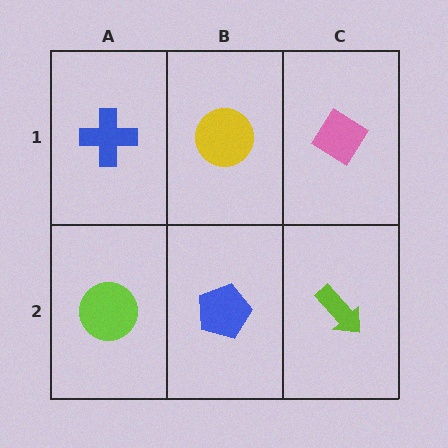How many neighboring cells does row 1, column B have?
3.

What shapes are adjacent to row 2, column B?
A yellow circle (row 1, column B), a lime circle (row 2, column A), a lime arrow (row 2, column C).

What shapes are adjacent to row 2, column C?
A pink diamond (row 1, column C), a blue pentagon (row 2, column B).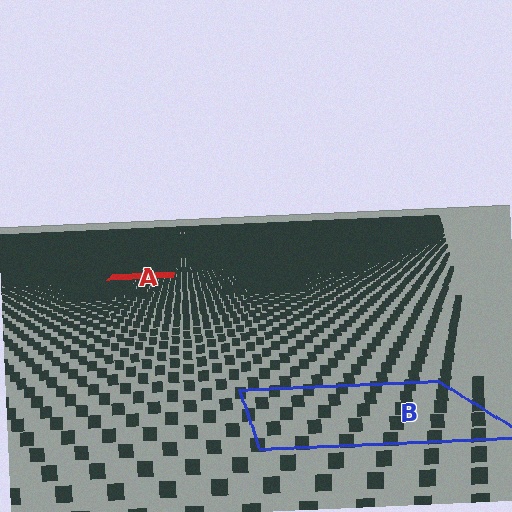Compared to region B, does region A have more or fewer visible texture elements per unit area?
Region A has more texture elements per unit area — they are packed more densely because it is farther away.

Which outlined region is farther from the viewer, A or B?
Region A is farther from the viewer — the texture elements inside it appear smaller and more densely packed.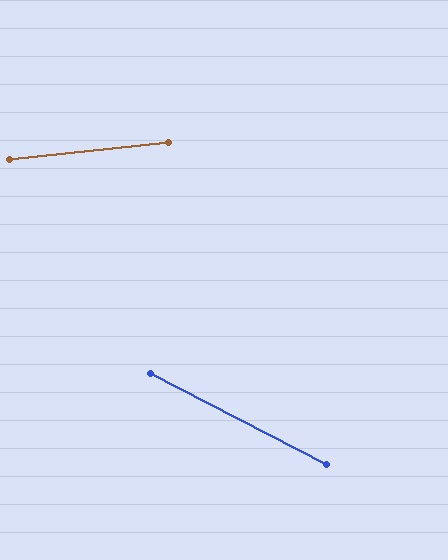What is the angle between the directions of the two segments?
Approximately 33 degrees.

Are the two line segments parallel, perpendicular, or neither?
Neither parallel nor perpendicular — they differ by about 33°.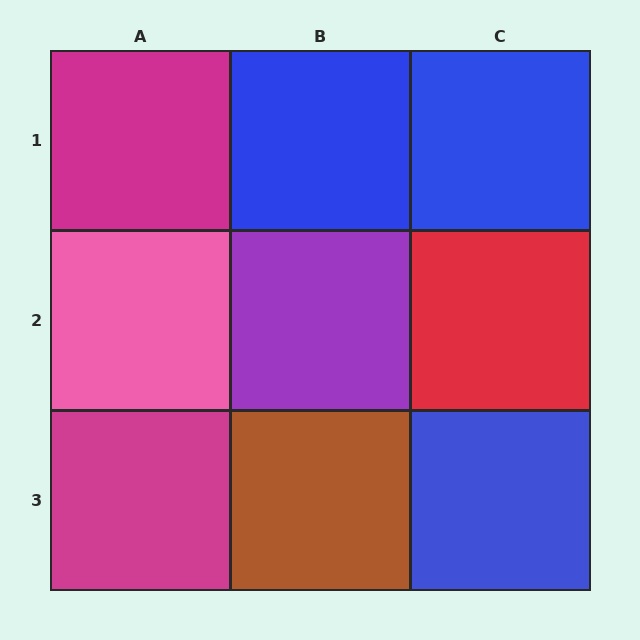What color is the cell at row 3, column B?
Brown.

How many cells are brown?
1 cell is brown.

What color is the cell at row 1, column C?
Blue.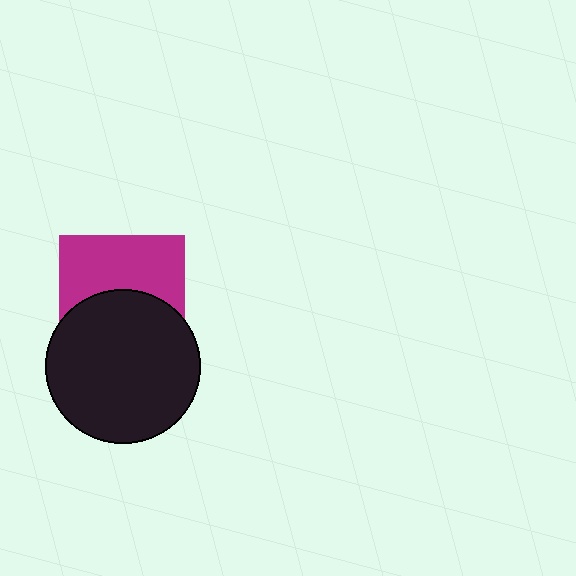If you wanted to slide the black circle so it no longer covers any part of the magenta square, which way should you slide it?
Slide it down — that is the most direct way to separate the two shapes.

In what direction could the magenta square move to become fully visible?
The magenta square could move up. That would shift it out from behind the black circle entirely.